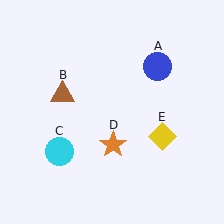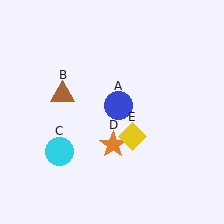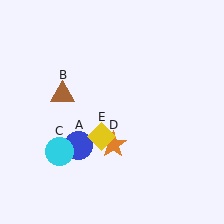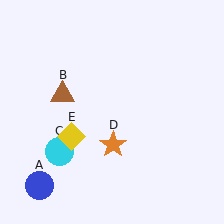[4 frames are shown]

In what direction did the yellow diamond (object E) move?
The yellow diamond (object E) moved left.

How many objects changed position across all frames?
2 objects changed position: blue circle (object A), yellow diamond (object E).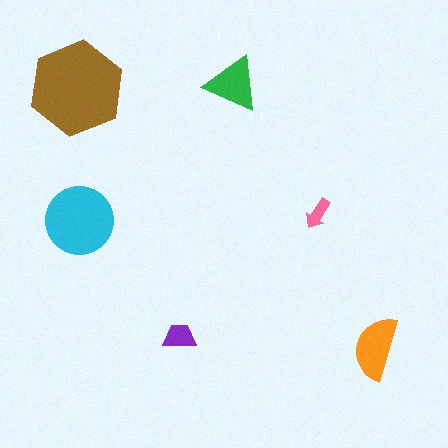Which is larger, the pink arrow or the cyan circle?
The cyan circle.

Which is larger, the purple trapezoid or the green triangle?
The green triangle.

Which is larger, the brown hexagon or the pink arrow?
The brown hexagon.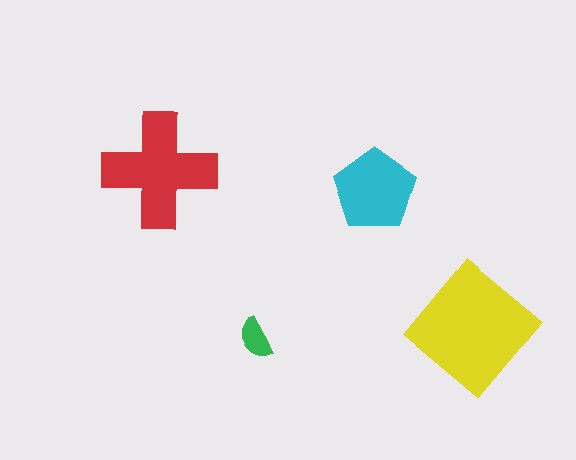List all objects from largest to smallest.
The yellow diamond, the red cross, the cyan pentagon, the green semicircle.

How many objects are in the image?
There are 4 objects in the image.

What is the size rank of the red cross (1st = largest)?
2nd.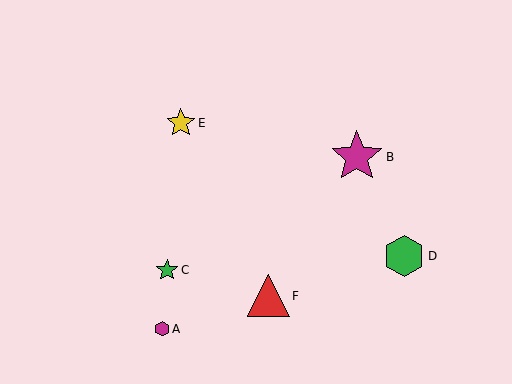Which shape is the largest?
The magenta star (labeled B) is the largest.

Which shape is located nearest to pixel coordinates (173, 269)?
The green star (labeled C) at (167, 270) is nearest to that location.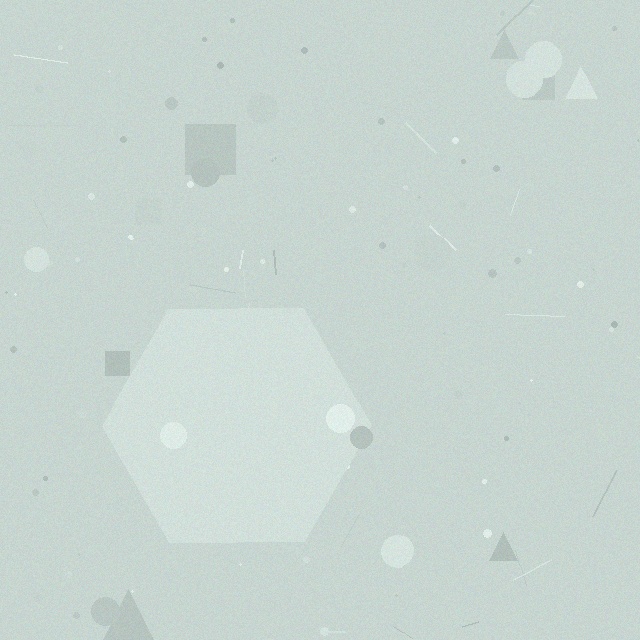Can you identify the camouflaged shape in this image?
The camouflaged shape is a hexagon.